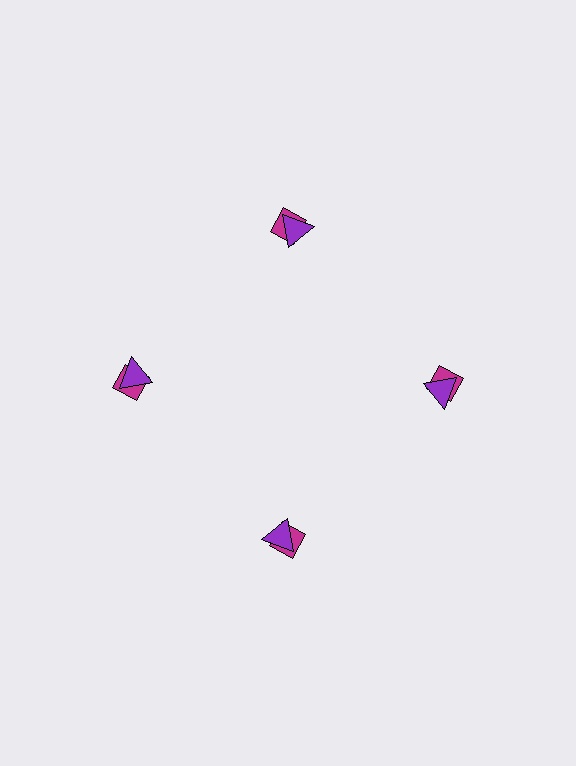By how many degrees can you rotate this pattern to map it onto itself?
The pattern maps onto itself every 90 degrees of rotation.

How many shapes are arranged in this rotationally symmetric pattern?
There are 8 shapes, arranged in 4 groups of 2.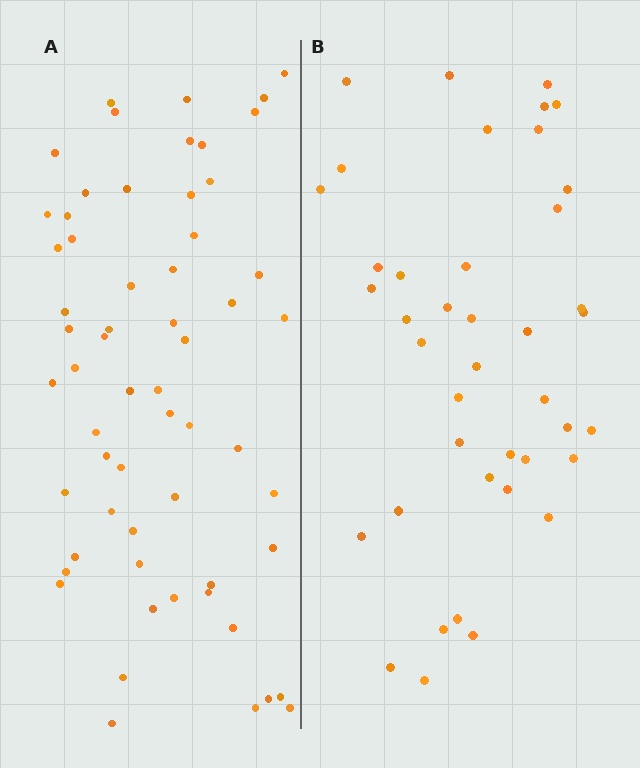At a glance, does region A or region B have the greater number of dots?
Region A (the left region) has more dots.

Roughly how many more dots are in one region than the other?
Region A has approximately 20 more dots than region B.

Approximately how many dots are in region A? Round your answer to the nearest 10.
About 60 dots.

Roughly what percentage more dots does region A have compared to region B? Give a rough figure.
About 45% more.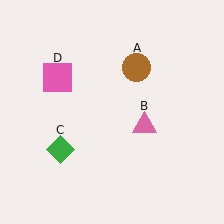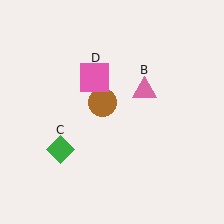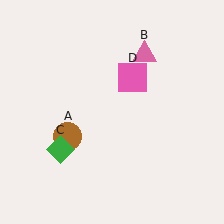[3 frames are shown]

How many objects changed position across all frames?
3 objects changed position: brown circle (object A), pink triangle (object B), pink square (object D).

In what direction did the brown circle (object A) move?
The brown circle (object A) moved down and to the left.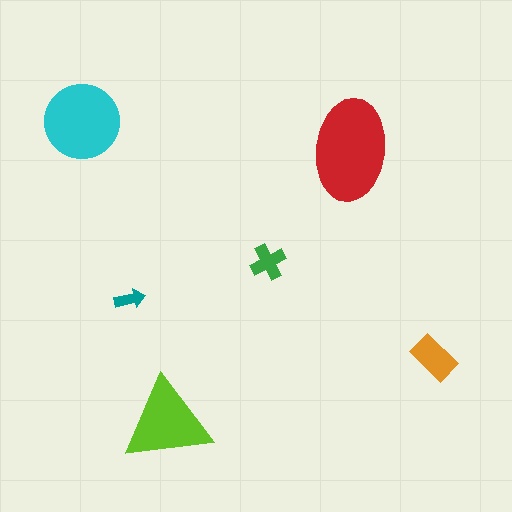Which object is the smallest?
The teal arrow.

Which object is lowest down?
The lime triangle is bottommost.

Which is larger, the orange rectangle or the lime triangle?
The lime triangle.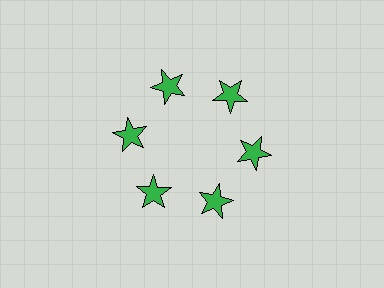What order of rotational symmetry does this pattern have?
This pattern has 6-fold rotational symmetry.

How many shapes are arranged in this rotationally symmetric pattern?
There are 6 shapes, arranged in 6 groups of 1.